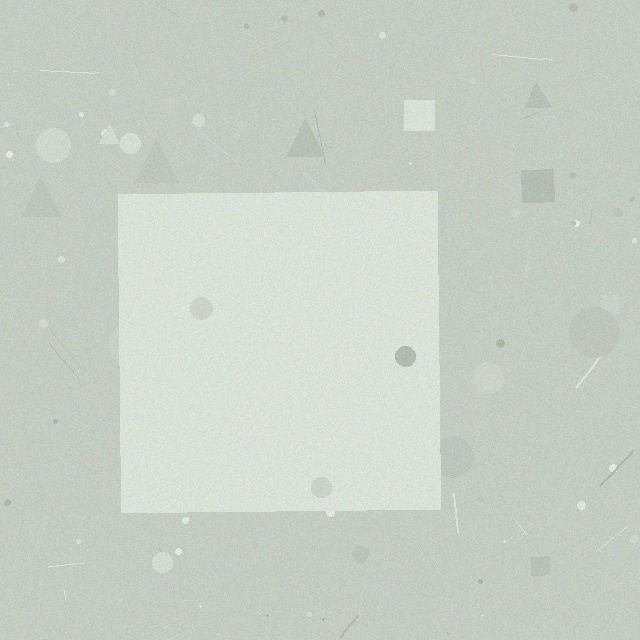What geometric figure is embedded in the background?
A square is embedded in the background.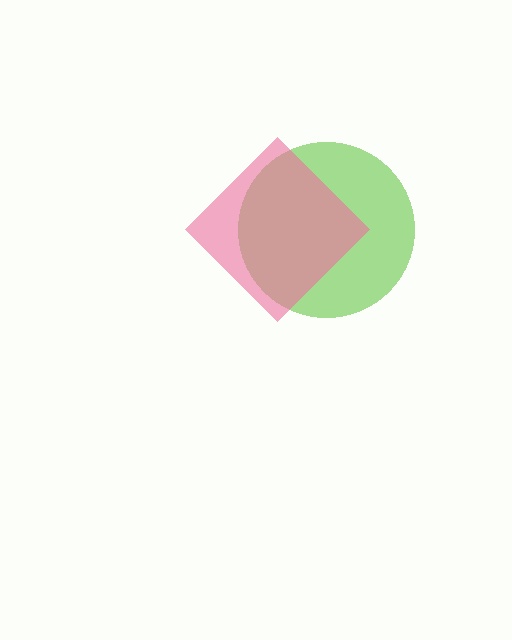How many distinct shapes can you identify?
There are 2 distinct shapes: a lime circle, a pink diamond.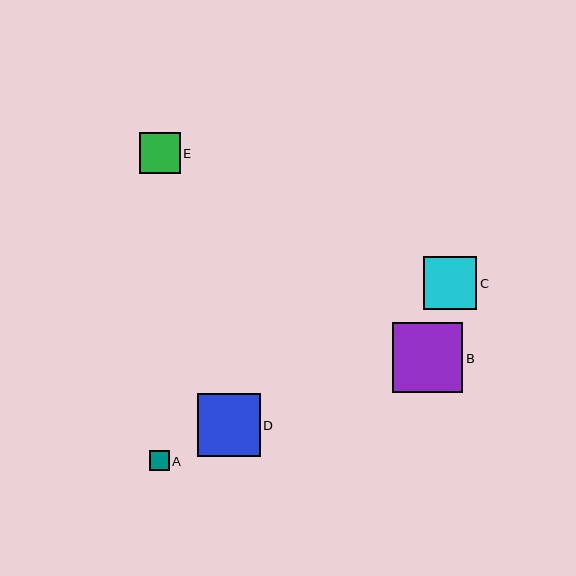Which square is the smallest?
Square A is the smallest with a size of approximately 20 pixels.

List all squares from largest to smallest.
From largest to smallest: B, D, C, E, A.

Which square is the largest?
Square B is the largest with a size of approximately 70 pixels.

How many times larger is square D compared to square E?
Square D is approximately 1.6 times the size of square E.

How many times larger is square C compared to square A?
Square C is approximately 2.6 times the size of square A.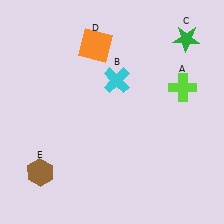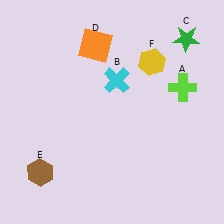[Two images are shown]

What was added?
A yellow hexagon (F) was added in Image 2.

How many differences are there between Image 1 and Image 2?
There is 1 difference between the two images.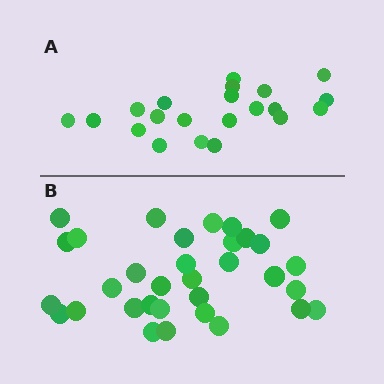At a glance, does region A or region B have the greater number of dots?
Region B (the bottom region) has more dots.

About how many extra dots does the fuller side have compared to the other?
Region B has roughly 12 or so more dots than region A.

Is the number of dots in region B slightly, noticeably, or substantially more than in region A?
Region B has substantially more. The ratio is roughly 1.6 to 1.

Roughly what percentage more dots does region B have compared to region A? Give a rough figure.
About 55% more.